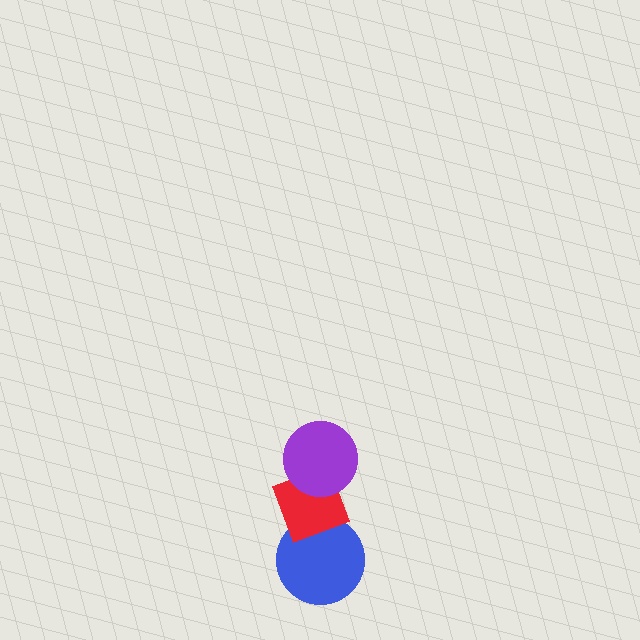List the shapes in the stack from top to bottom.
From top to bottom: the purple circle, the red diamond, the blue circle.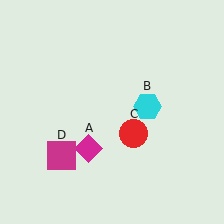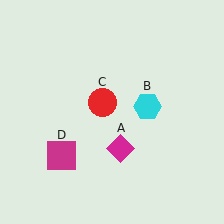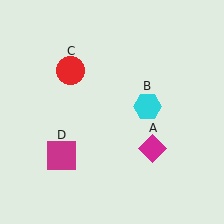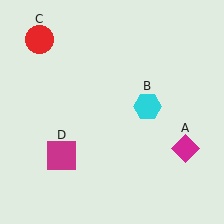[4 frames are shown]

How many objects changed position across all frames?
2 objects changed position: magenta diamond (object A), red circle (object C).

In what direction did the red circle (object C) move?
The red circle (object C) moved up and to the left.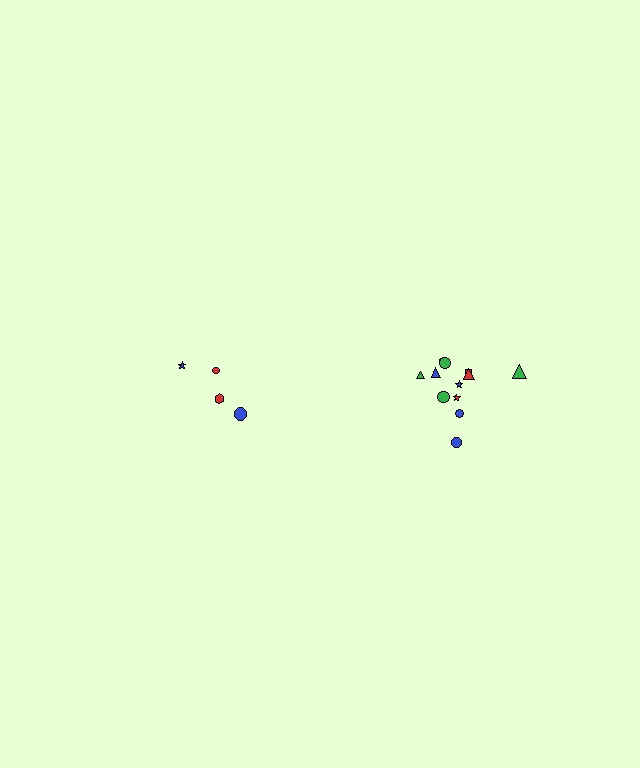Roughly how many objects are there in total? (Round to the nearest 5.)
Roughly 15 objects in total.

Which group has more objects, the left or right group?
The right group.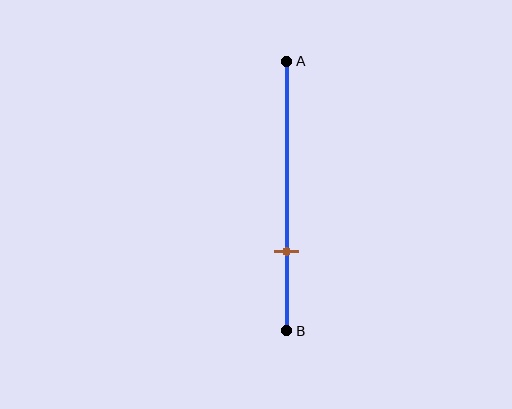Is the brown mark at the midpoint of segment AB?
No, the mark is at about 70% from A, not at the 50% midpoint.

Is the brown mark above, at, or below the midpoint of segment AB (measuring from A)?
The brown mark is below the midpoint of segment AB.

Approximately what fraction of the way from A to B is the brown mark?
The brown mark is approximately 70% of the way from A to B.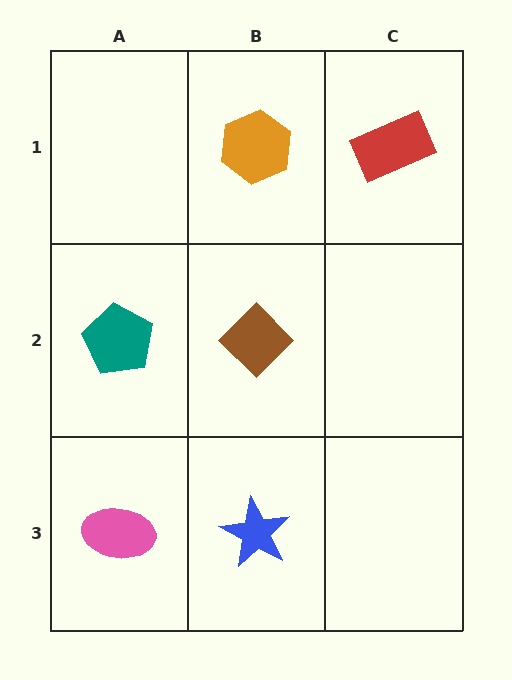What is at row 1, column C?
A red rectangle.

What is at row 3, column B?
A blue star.